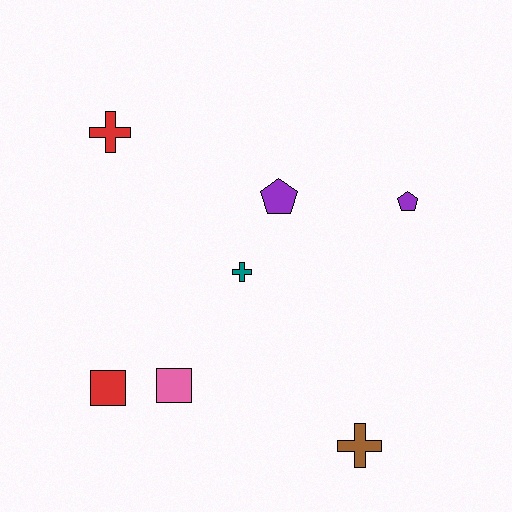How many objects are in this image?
There are 7 objects.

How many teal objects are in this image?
There is 1 teal object.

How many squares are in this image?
There are 2 squares.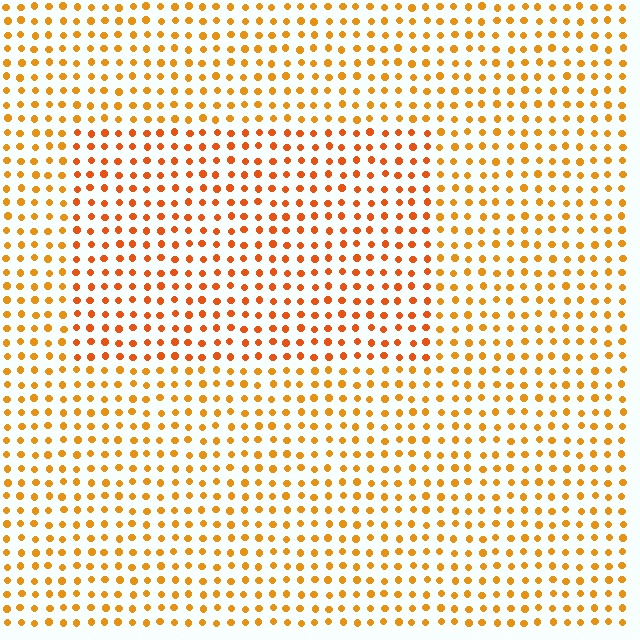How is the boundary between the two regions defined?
The boundary is defined purely by a slight shift in hue (about 18 degrees). Spacing, size, and orientation are identical on both sides.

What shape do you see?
I see a rectangle.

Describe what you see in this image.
The image is filled with small orange elements in a uniform arrangement. A rectangle-shaped region is visible where the elements are tinted to a slightly different hue, forming a subtle color boundary.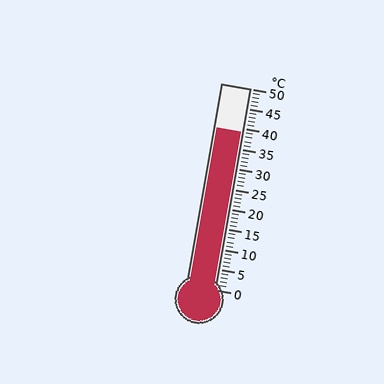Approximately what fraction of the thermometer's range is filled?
The thermometer is filled to approximately 80% of its range.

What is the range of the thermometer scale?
The thermometer scale ranges from 0°C to 50°C.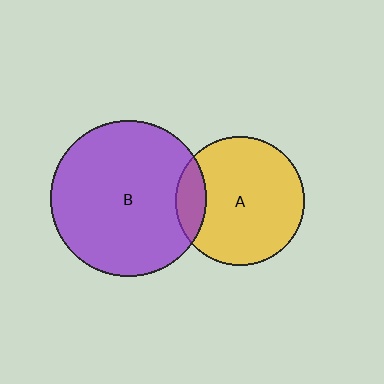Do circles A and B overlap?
Yes.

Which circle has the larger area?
Circle B (purple).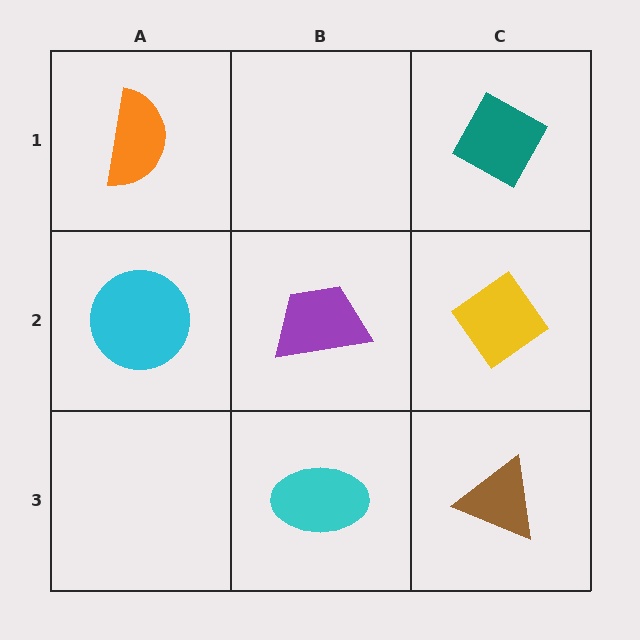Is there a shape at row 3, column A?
No, that cell is empty.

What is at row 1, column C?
A teal diamond.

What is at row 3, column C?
A brown triangle.